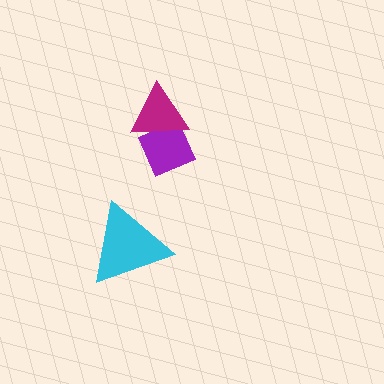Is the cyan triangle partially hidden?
No, no other shape covers it.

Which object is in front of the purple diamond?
The magenta triangle is in front of the purple diamond.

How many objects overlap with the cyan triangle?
0 objects overlap with the cyan triangle.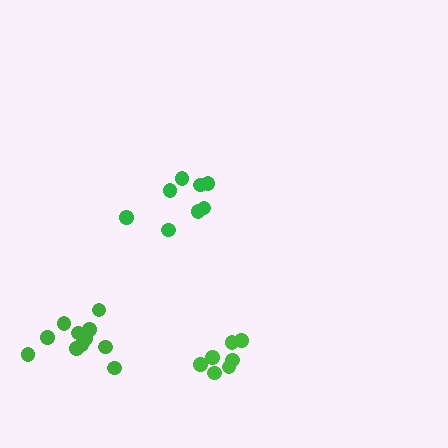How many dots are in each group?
Group 1: 7 dots, Group 2: 11 dots, Group 3: 8 dots (26 total).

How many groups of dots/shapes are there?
There are 3 groups.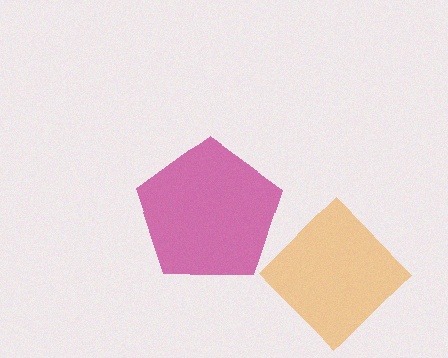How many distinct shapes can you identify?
There are 2 distinct shapes: an orange diamond, a magenta pentagon.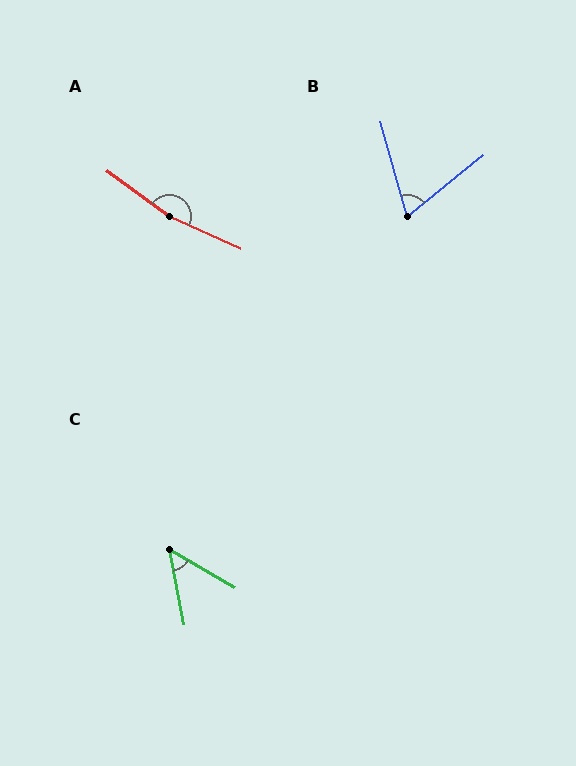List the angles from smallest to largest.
C (49°), B (67°), A (168°).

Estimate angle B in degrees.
Approximately 67 degrees.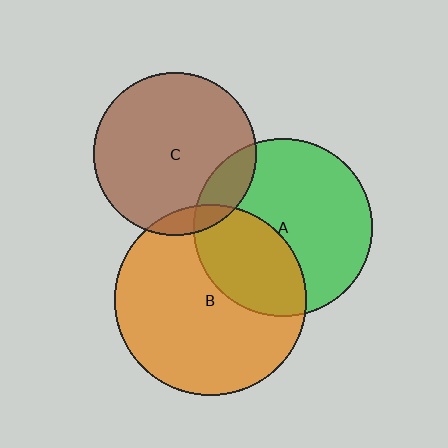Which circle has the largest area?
Circle B (orange).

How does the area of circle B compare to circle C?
Approximately 1.4 times.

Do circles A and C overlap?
Yes.